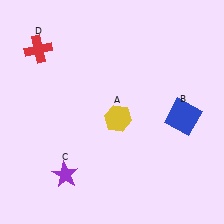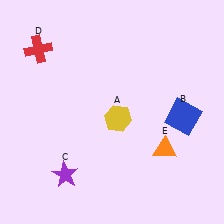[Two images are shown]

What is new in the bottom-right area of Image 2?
An orange triangle (E) was added in the bottom-right area of Image 2.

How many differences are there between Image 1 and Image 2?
There is 1 difference between the two images.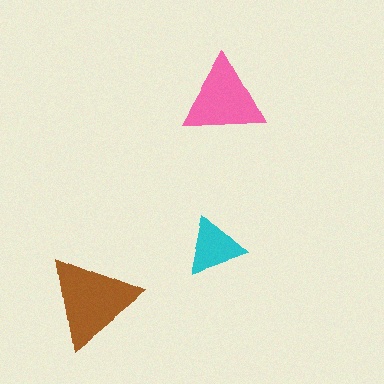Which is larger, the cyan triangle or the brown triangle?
The brown one.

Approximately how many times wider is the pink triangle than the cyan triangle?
About 1.5 times wider.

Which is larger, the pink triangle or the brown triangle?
The brown one.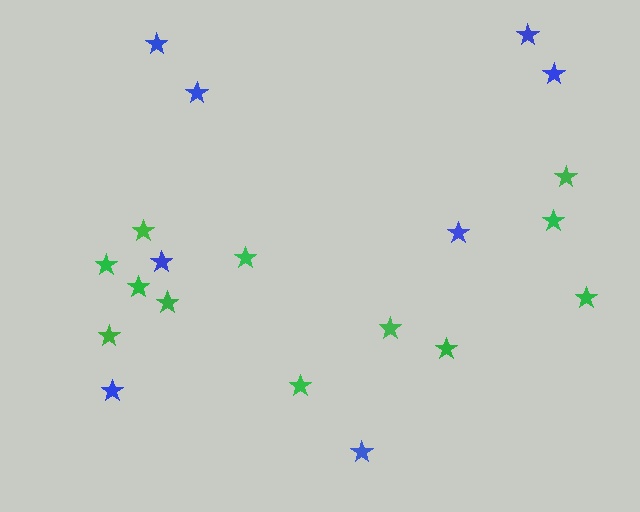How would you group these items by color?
There are 2 groups: one group of blue stars (8) and one group of green stars (12).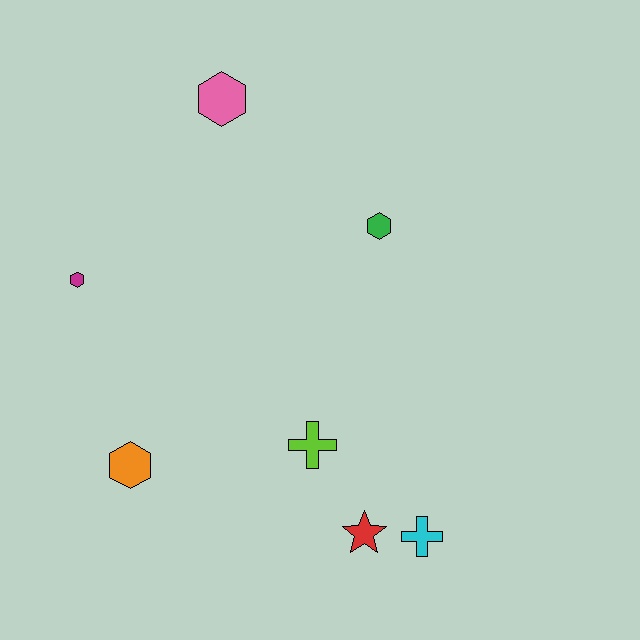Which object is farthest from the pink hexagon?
The cyan cross is farthest from the pink hexagon.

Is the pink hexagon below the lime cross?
No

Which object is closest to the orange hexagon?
The lime cross is closest to the orange hexagon.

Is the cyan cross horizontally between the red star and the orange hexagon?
No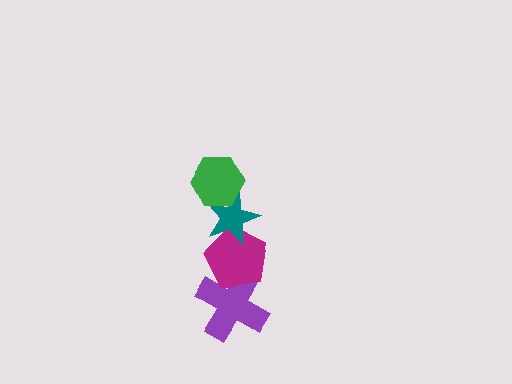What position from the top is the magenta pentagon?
The magenta pentagon is 3rd from the top.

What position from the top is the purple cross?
The purple cross is 4th from the top.